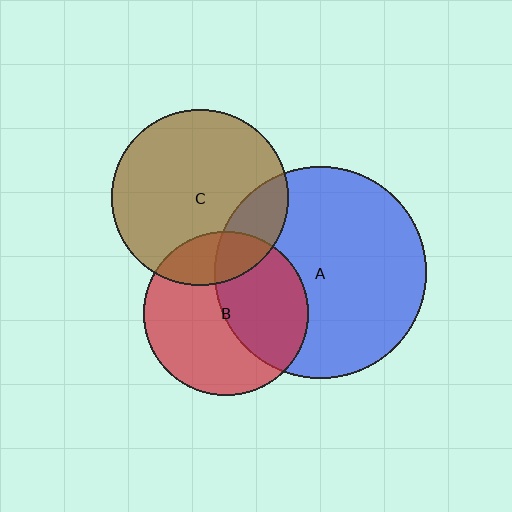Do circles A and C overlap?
Yes.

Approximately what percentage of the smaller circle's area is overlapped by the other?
Approximately 20%.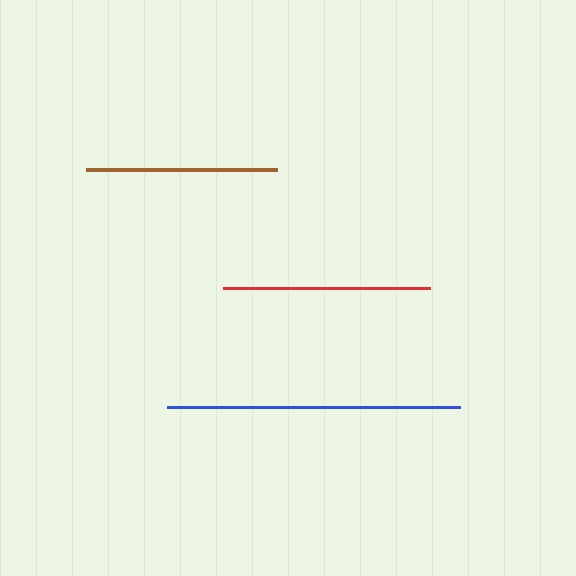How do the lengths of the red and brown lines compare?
The red and brown lines are approximately the same length.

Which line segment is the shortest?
The brown line is the shortest at approximately 192 pixels.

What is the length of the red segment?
The red segment is approximately 207 pixels long.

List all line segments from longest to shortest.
From longest to shortest: blue, red, brown.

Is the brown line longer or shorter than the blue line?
The blue line is longer than the brown line.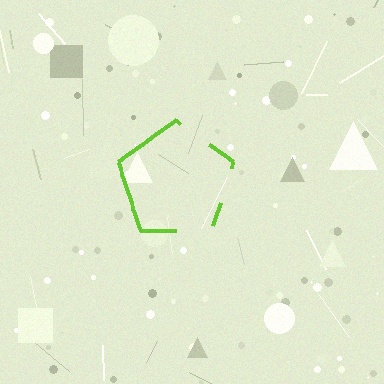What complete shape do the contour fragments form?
The contour fragments form a pentagon.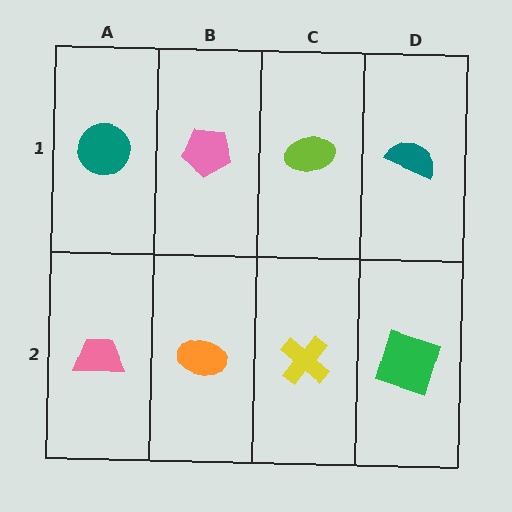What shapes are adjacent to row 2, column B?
A pink pentagon (row 1, column B), a pink trapezoid (row 2, column A), a yellow cross (row 2, column C).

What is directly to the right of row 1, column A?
A pink pentagon.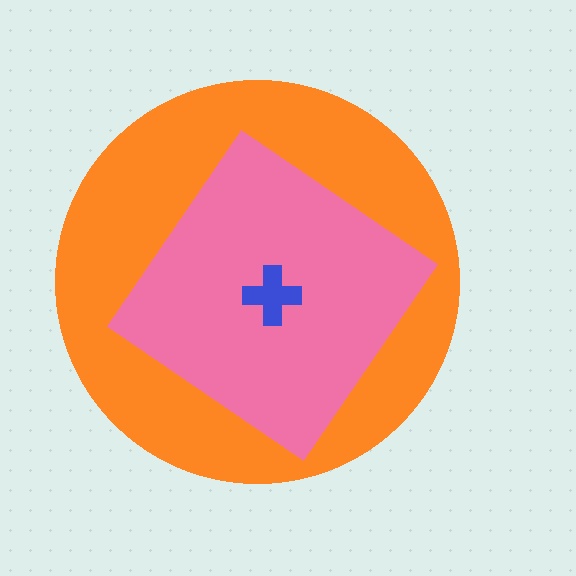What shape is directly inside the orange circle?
The pink diamond.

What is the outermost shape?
The orange circle.